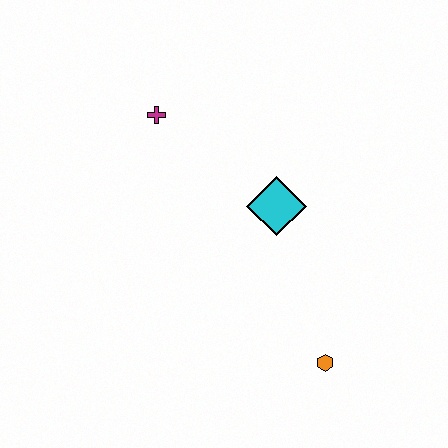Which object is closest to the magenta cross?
The cyan diamond is closest to the magenta cross.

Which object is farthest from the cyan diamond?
The orange hexagon is farthest from the cyan diamond.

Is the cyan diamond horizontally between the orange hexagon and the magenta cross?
Yes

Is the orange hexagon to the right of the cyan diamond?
Yes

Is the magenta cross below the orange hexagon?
No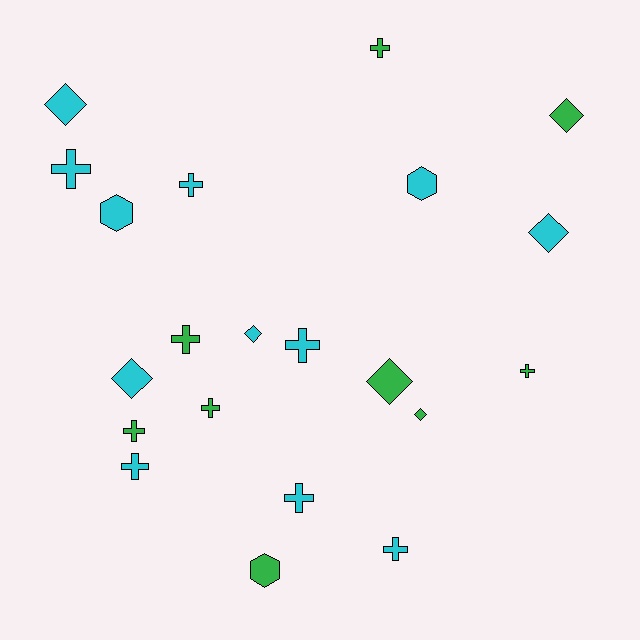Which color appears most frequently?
Cyan, with 12 objects.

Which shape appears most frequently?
Cross, with 11 objects.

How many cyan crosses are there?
There are 6 cyan crosses.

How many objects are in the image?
There are 21 objects.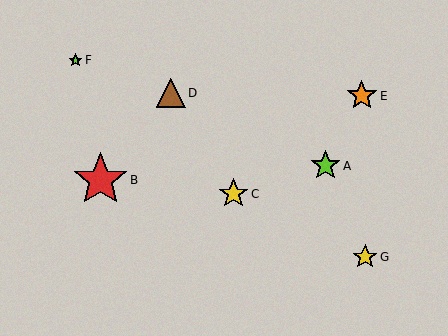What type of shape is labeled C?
Shape C is a yellow star.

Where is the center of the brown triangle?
The center of the brown triangle is at (171, 93).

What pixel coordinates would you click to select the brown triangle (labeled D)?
Click at (171, 93) to select the brown triangle D.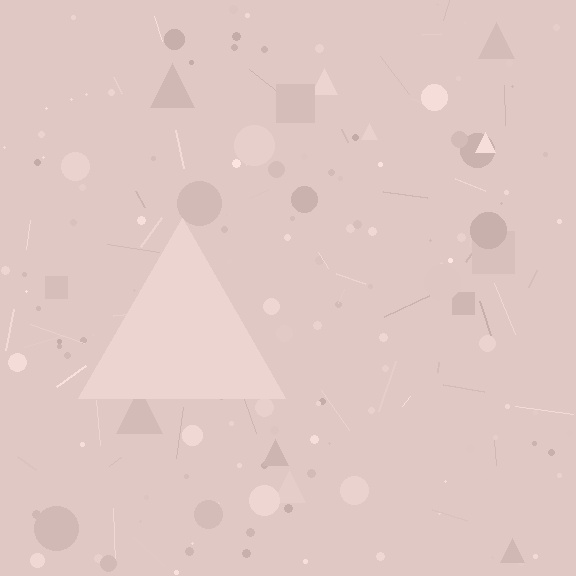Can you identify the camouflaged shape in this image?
The camouflaged shape is a triangle.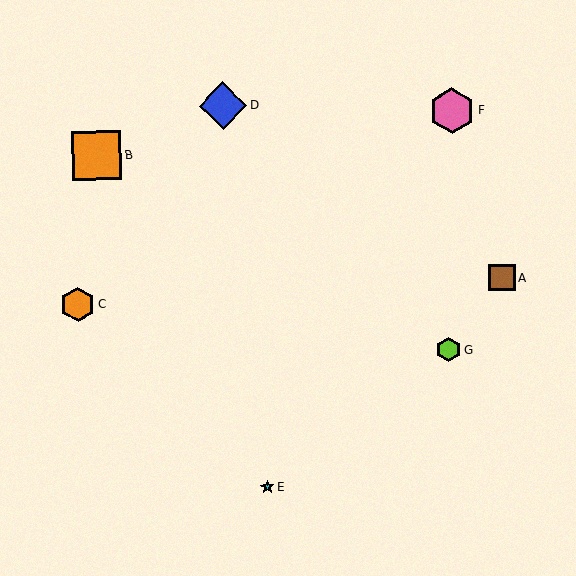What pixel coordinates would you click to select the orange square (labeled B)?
Click at (97, 156) to select the orange square B.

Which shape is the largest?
The orange square (labeled B) is the largest.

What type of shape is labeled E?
Shape E is a cyan star.